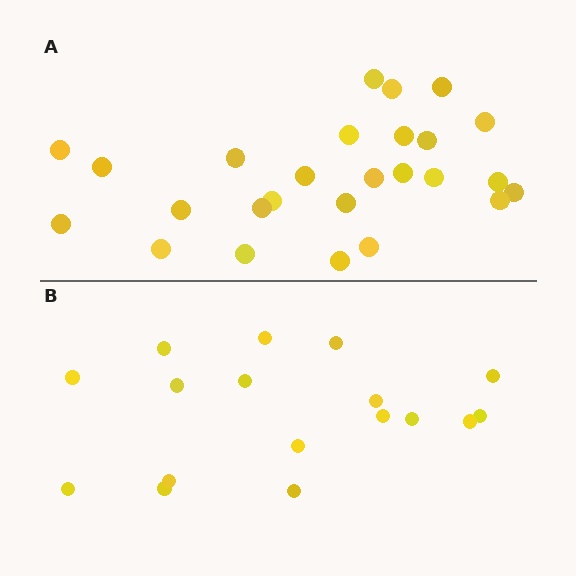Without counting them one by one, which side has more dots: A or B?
Region A (the top region) has more dots.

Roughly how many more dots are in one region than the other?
Region A has roughly 8 or so more dots than region B.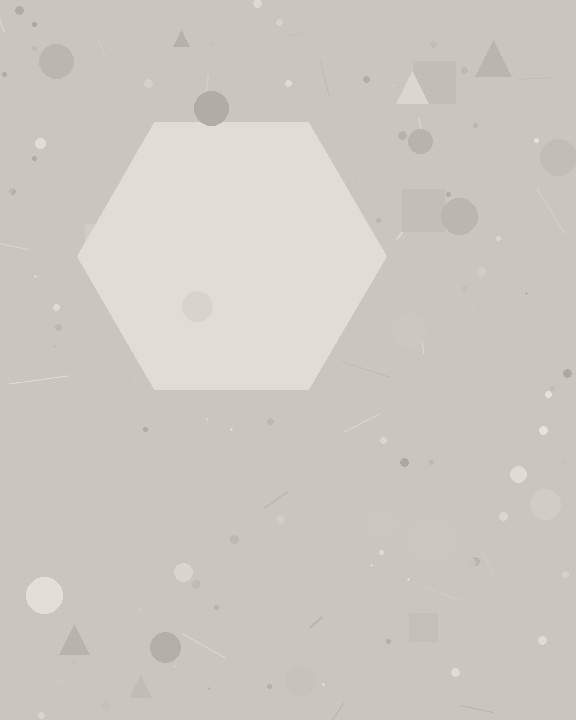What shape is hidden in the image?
A hexagon is hidden in the image.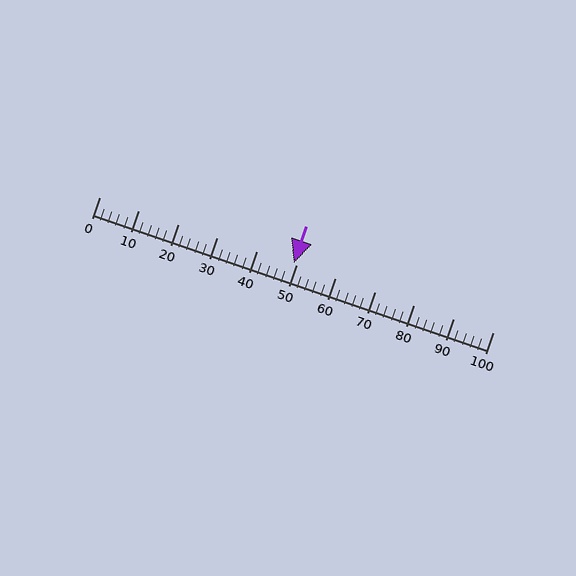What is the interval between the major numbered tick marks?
The major tick marks are spaced 10 units apart.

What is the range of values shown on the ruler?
The ruler shows values from 0 to 100.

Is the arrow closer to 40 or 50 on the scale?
The arrow is closer to 50.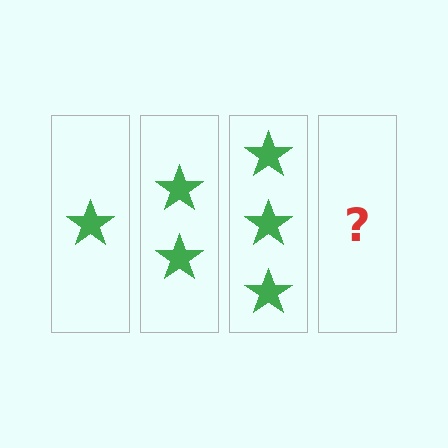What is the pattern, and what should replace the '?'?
The pattern is that each step adds one more star. The '?' should be 4 stars.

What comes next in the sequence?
The next element should be 4 stars.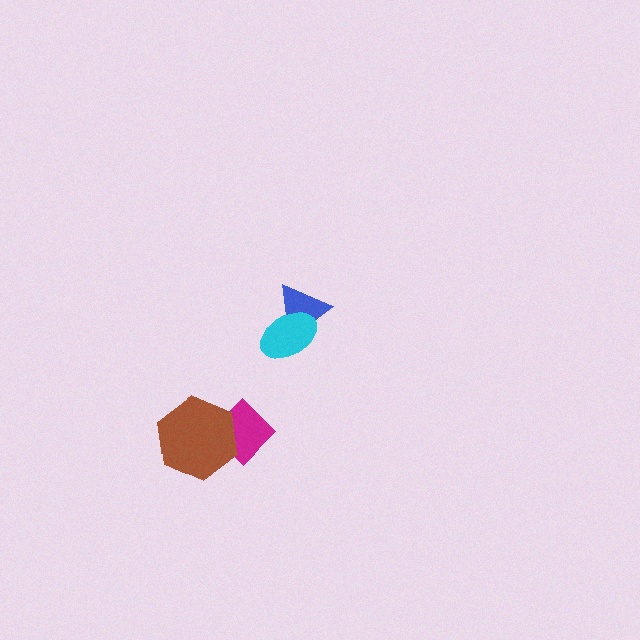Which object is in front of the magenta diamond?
The brown hexagon is in front of the magenta diamond.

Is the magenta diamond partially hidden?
Yes, it is partially covered by another shape.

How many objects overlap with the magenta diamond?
1 object overlaps with the magenta diamond.